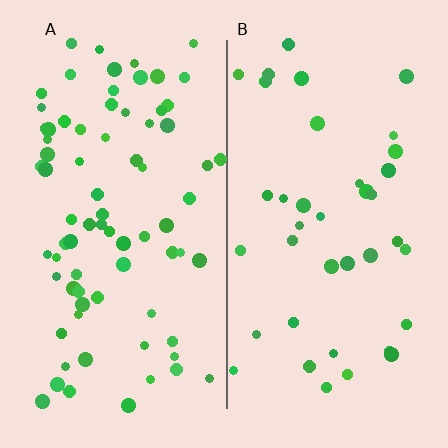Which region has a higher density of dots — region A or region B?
A (the left).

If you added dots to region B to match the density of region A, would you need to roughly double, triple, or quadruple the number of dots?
Approximately double.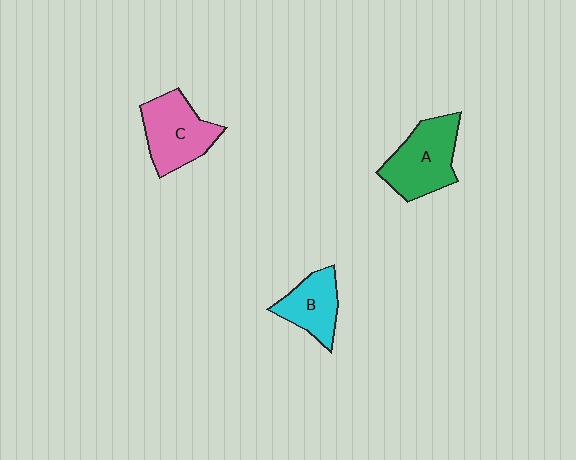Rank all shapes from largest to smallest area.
From largest to smallest: A (green), C (pink), B (cyan).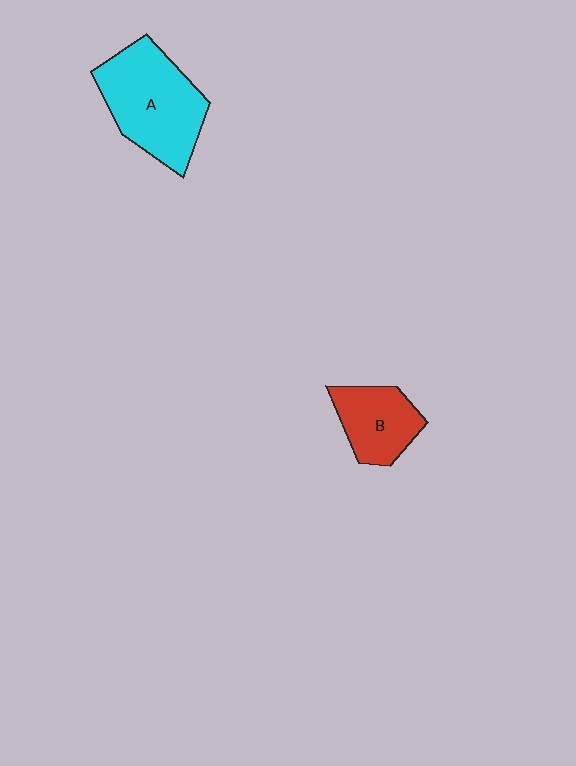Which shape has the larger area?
Shape A (cyan).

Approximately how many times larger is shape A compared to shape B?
Approximately 1.7 times.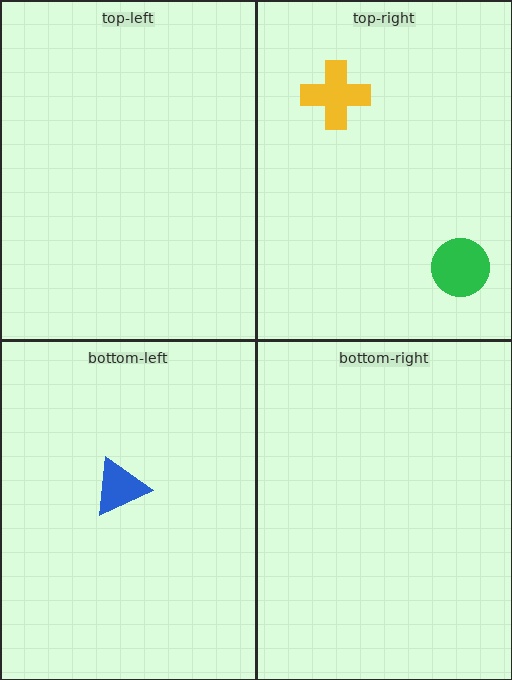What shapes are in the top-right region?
The green circle, the yellow cross.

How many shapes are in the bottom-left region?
1.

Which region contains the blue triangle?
The bottom-left region.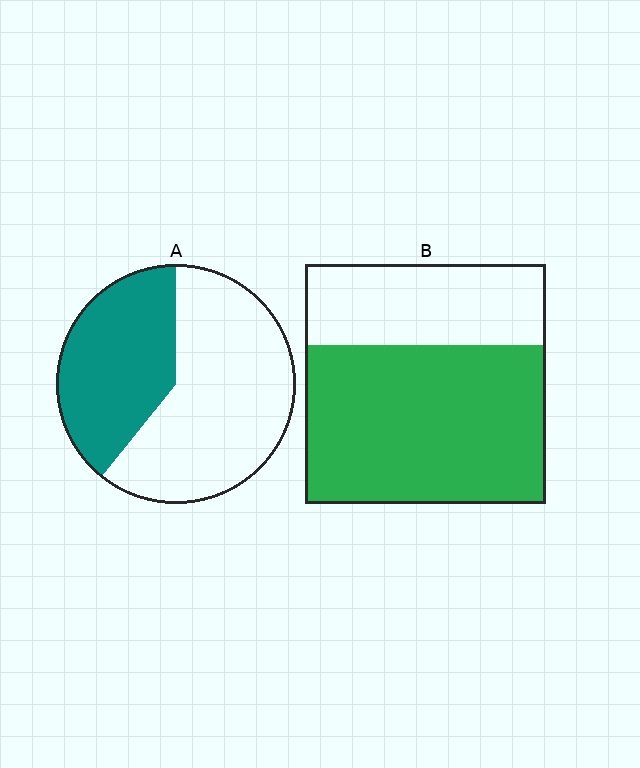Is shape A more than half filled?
No.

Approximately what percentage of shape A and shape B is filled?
A is approximately 40% and B is approximately 65%.